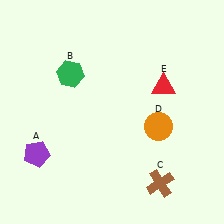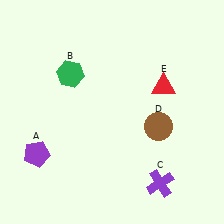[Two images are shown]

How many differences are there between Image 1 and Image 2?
There are 2 differences between the two images.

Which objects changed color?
C changed from brown to purple. D changed from orange to brown.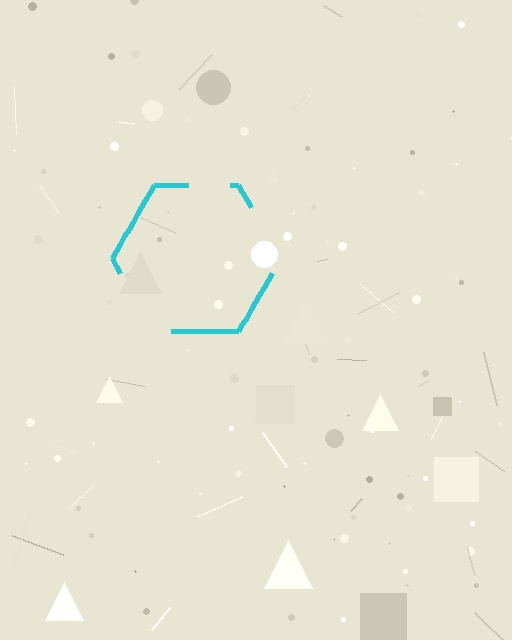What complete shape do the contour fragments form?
The contour fragments form a hexagon.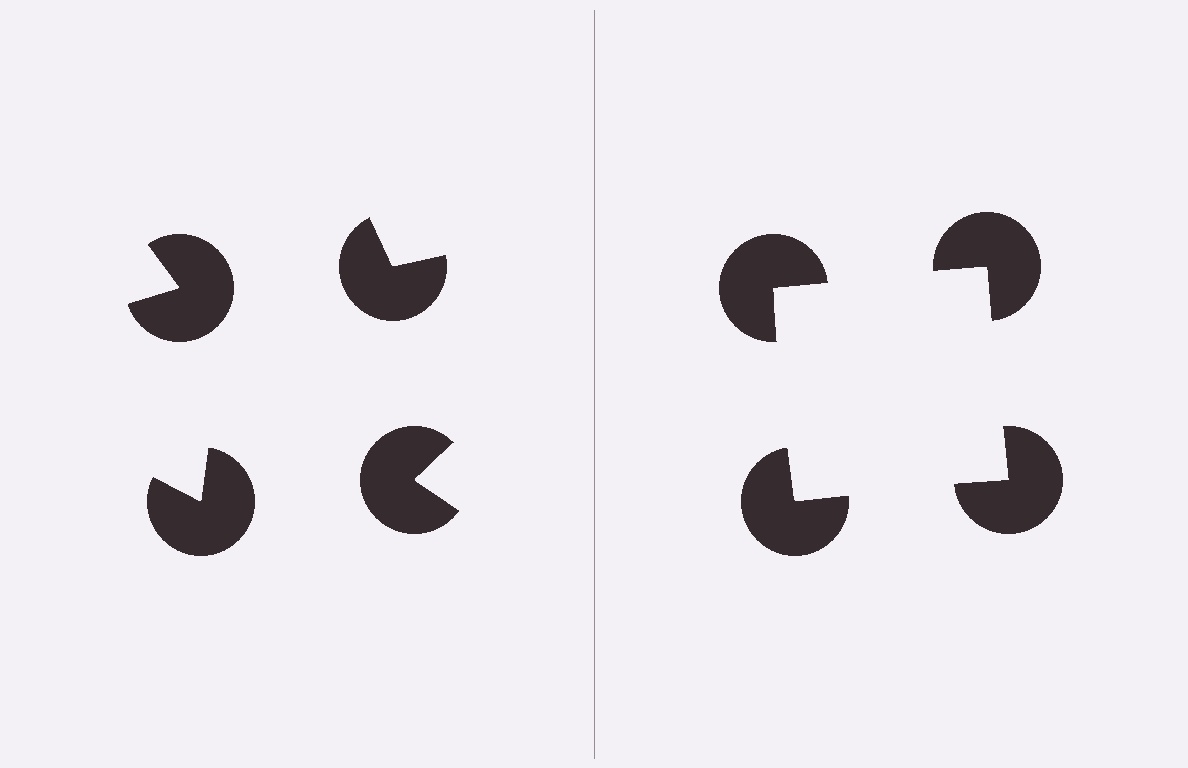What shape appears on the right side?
An illusory square.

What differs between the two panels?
The pac-man discs are positioned identically on both sides; only the wedge orientations differ. On the right they align to a square; on the left they are misaligned.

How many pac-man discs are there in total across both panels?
8 — 4 on each side.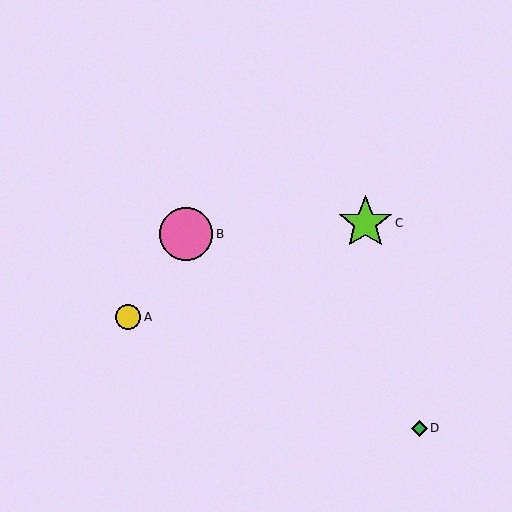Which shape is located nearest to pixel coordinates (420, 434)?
The green diamond (labeled D) at (419, 428) is nearest to that location.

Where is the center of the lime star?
The center of the lime star is at (365, 223).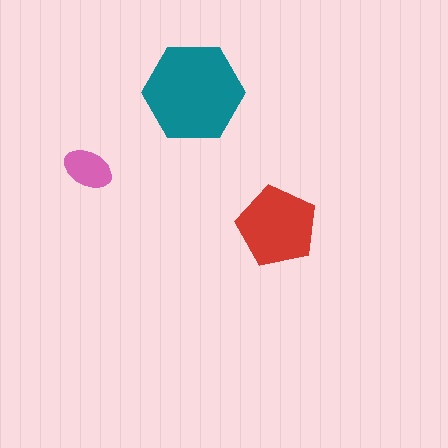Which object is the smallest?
The pink ellipse.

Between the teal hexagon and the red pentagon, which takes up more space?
The teal hexagon.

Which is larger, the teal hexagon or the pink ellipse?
The teal hexagon.